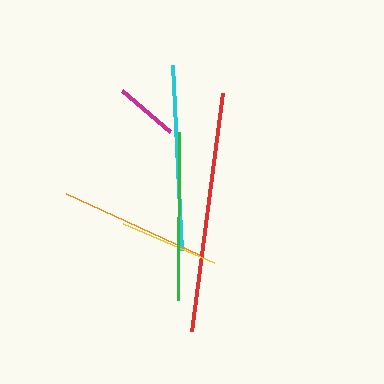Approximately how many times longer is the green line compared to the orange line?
The green line is approximately 1.1 times the length of the orange line.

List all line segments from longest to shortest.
From longest to shortest: red, cyan, green, orange, yellow, magenta.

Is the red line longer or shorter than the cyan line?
The red line is longer than the cyan line.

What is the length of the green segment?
The green segment is approximately 168 pixels long.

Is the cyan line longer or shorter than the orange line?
The cyan line is longer than the orange line.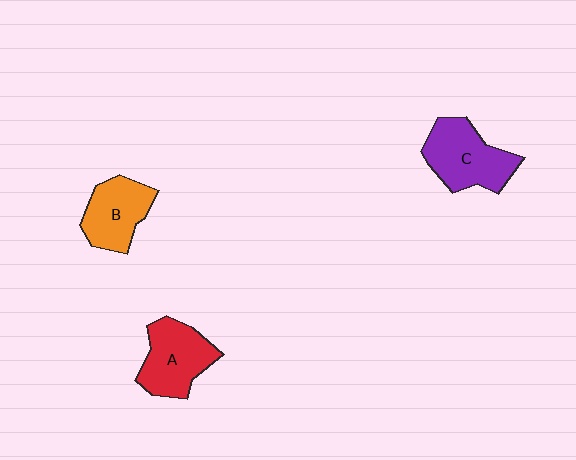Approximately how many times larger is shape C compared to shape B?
Approximately 1.2 times.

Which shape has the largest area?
Shape C (purple).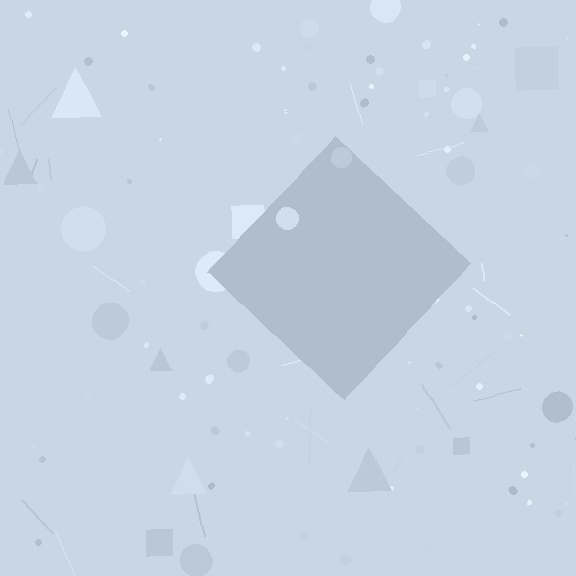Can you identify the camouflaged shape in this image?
The camouflaged shape is a diamond.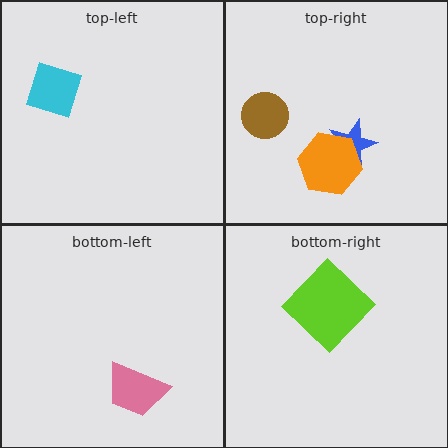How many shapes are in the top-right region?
3.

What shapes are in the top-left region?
The cyan diamond.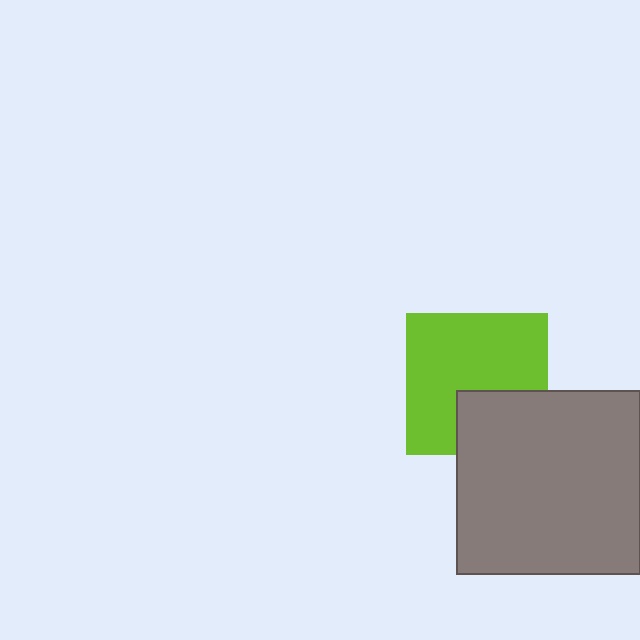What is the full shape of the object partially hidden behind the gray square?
The partially hidden object is a lime square.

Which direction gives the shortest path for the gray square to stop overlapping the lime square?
Moving down gives the shortest separation.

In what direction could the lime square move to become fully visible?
The lime square could move up. That would shift it out from behind the gray square entirely.